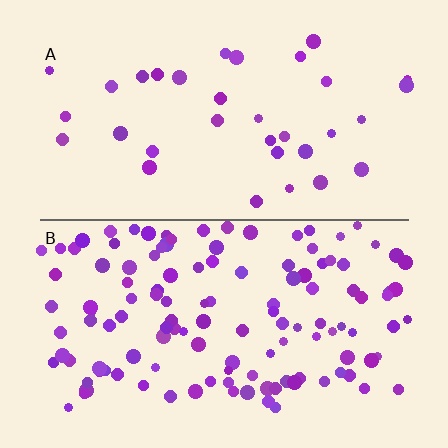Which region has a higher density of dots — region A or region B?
B (the bottom).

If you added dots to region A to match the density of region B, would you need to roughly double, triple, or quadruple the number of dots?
Approximately quadruple.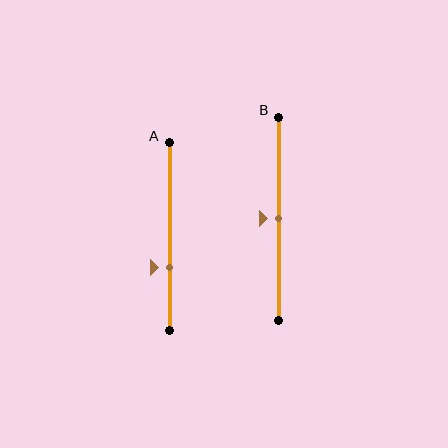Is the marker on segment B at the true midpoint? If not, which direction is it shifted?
Yes, the marker on segment B is at the true midpoint.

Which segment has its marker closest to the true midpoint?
Segment B has its marker closest to the true midpoint.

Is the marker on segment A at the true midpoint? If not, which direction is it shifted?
No, the marker on segment A is shifted downward by about 16% of the segment length.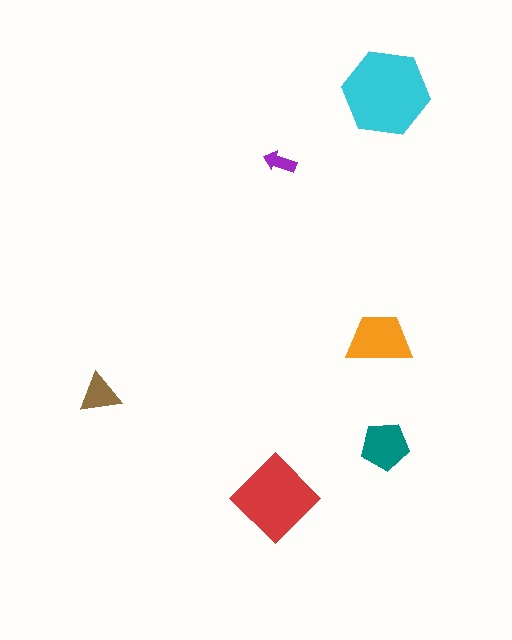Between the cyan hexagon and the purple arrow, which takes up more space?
The cyan hexagon.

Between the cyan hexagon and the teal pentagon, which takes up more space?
The cyan hexagon.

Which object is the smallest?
The purple arrow.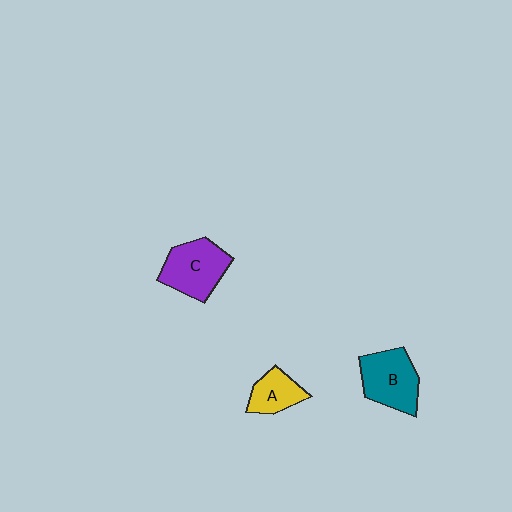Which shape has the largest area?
Shape B (teal).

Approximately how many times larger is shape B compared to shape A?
Approximately 1.6 times.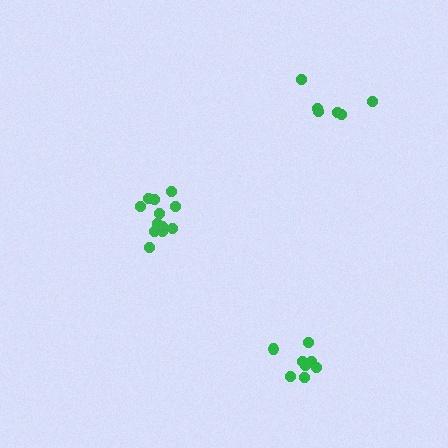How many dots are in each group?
Group 1: 12 dots, Group 2: 6 dots, Group 3: 8 dots (26 total).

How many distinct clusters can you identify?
There are 3 distinct clusters.